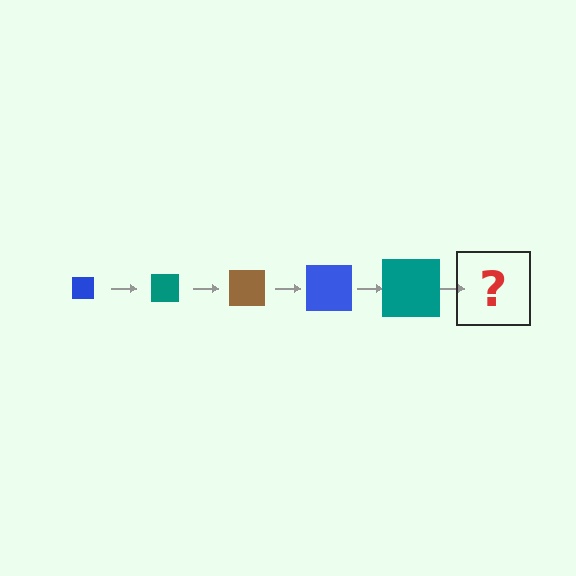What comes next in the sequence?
The next element should be a brown square, larger than the previous one.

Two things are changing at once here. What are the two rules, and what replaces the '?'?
The two rules are that the square grows larger each step and the color cycles through blue, teal, and brown. The '?' should be a brown square, larger than the previous one.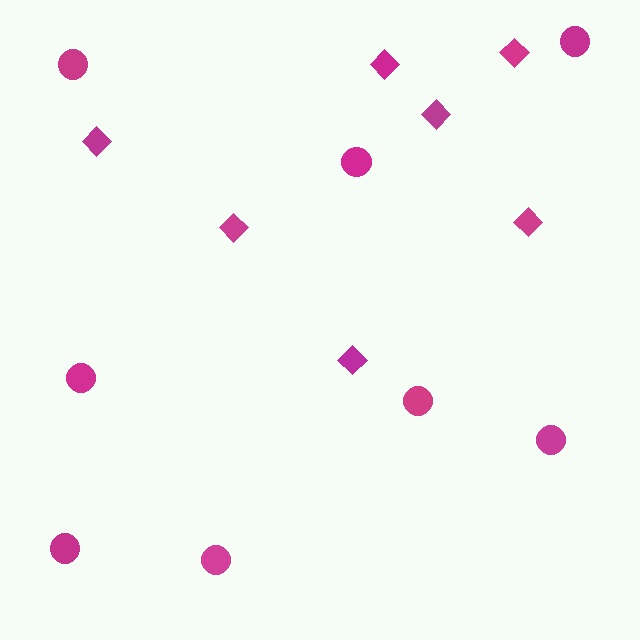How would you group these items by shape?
There are 2 groups: one group of diamonds (7) and one group of circles (8).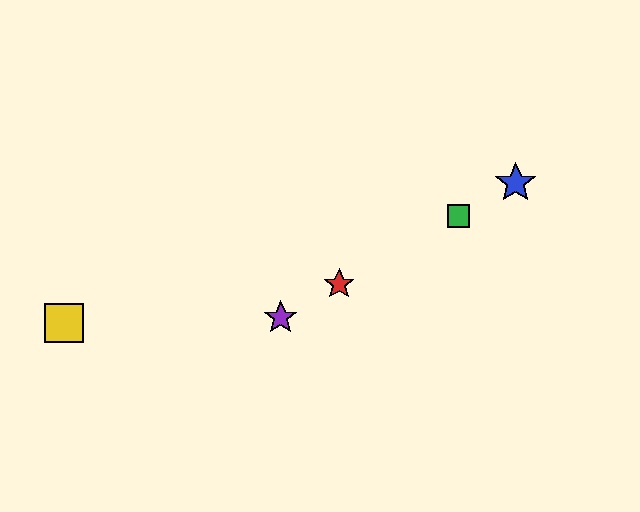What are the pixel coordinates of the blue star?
The blue star is at (516, 183).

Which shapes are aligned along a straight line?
The red star, the blue star, the green square, the purple star are aligned along a straight line.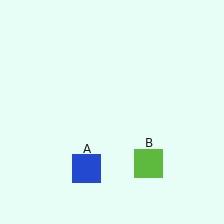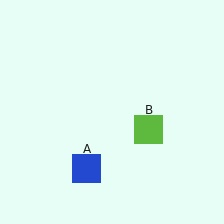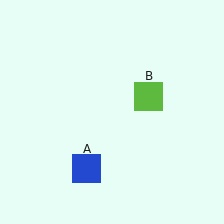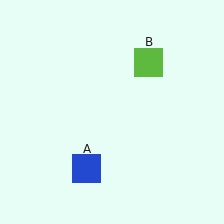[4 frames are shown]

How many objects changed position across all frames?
1 object changed position: lime square (object B).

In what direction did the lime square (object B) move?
The lime square (object B) moved up.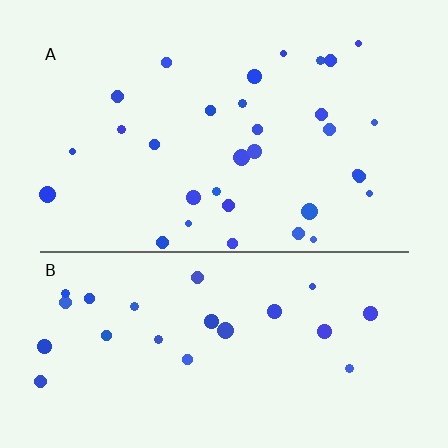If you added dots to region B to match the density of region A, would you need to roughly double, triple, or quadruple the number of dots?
Approximately double.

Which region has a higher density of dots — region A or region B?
A (the top).